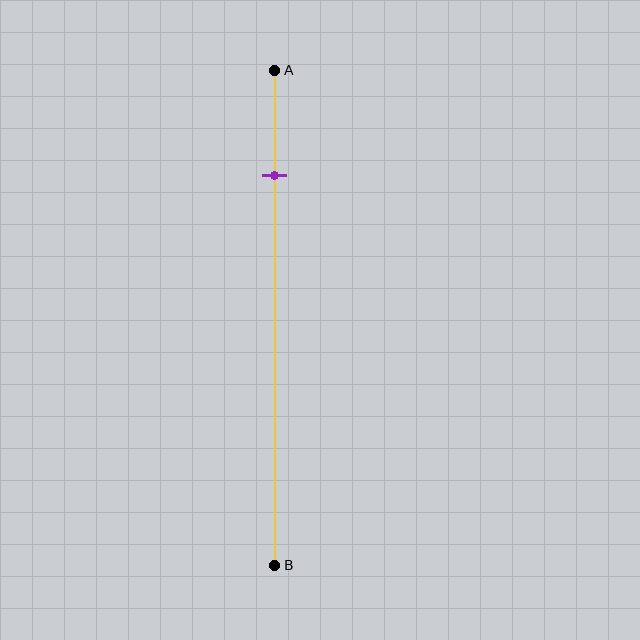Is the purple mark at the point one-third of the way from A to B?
No, the mark is at about 20% from A, not at the 33% one-third point.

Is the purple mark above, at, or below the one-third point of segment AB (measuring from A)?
The purple mark is above the one-third point of segment AB.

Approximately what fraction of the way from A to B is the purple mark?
The purple mark is approximately 20% of the way from A to B.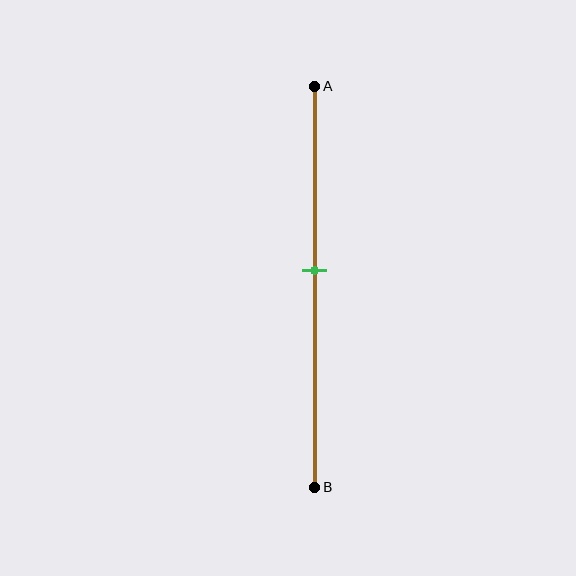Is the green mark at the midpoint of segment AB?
No, the mark is at about 45% from A, not at the 50% midpoint.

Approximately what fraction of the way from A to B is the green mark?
The green mark is approximately 45% of the way from A to B.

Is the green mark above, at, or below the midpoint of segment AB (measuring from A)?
The green mark is above the midpoint of segment AB.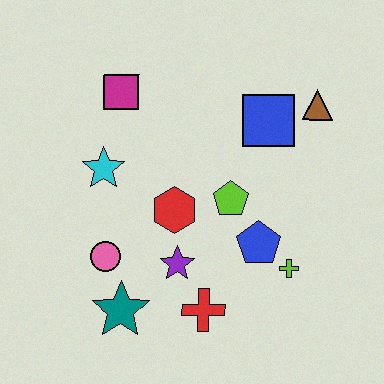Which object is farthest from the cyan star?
The brown triangle is farthest from the cyan star.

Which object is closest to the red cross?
The purple star is closest to the red cross.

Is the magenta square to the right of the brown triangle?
No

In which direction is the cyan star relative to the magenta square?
The cyan star is below the magenta square.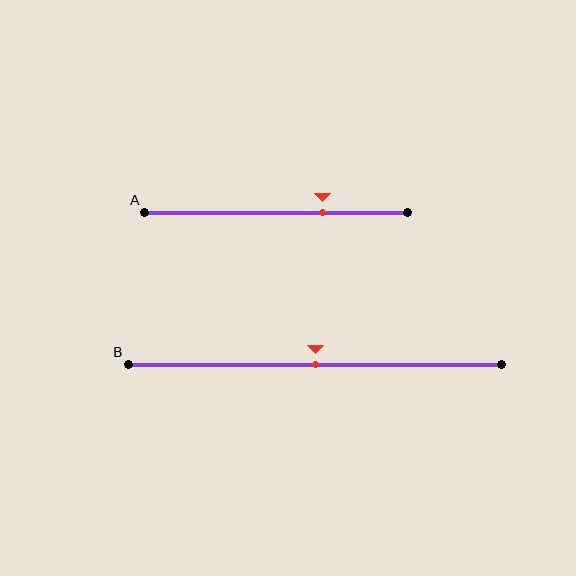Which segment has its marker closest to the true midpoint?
Segment B has its marker closest to the true midpoint.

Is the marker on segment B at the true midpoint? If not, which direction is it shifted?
Yes, the marker on segment B is at the true midpoint.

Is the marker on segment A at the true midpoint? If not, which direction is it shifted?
No, the marker on segment A is shifted to the right by about 18% of the segment length.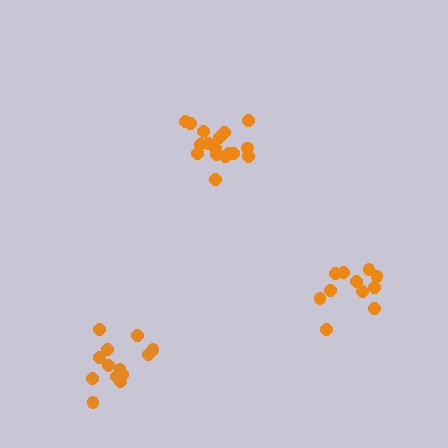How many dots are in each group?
Group 1: 17 dots, Group 2: 14 dots, Group 3: 11 dots (42 total).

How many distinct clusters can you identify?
There are 3 distinct clusters.